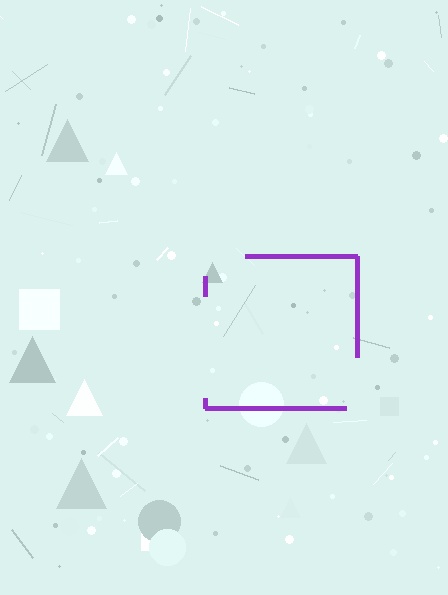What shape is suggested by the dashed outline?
The dashed outline suggests a square.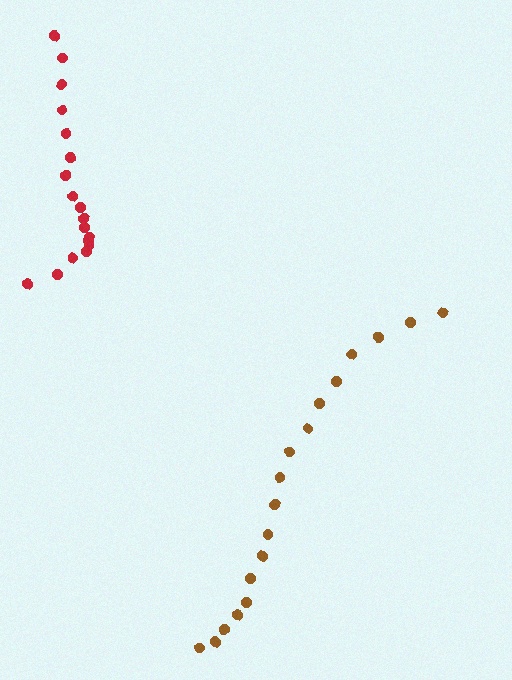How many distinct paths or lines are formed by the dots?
There are 2 distinct paths.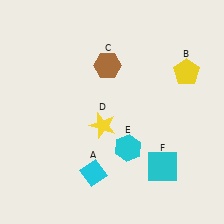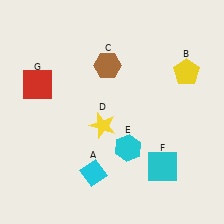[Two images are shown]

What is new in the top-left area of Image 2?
A red square (G) was added in the top-left area of Image 2.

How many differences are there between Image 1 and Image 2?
There is 1 difference between the two images.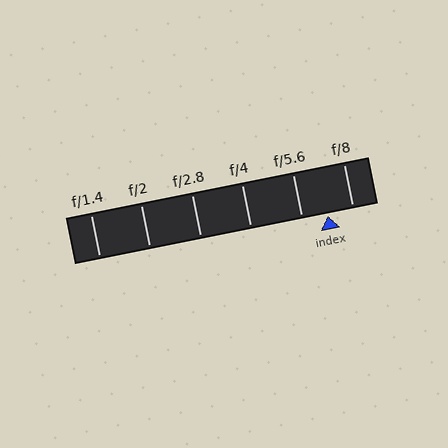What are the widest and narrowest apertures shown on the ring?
The widest aperture shown is f/1.4 and the narrowest is f/8.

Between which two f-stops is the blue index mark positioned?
The index mark is between f/5.6 and f/8.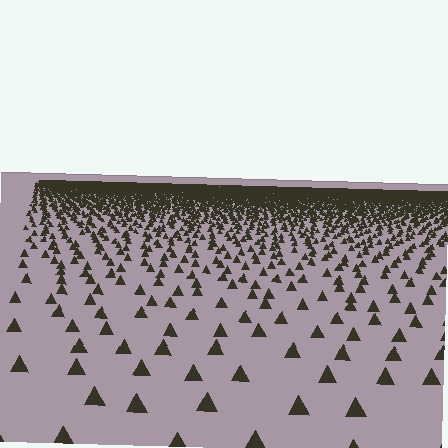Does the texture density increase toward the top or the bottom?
Density increases toward the top.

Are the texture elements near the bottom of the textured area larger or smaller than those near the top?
Larger. Near the bottom, elements are closer to the viewer and appear at a bigger on-screen size.